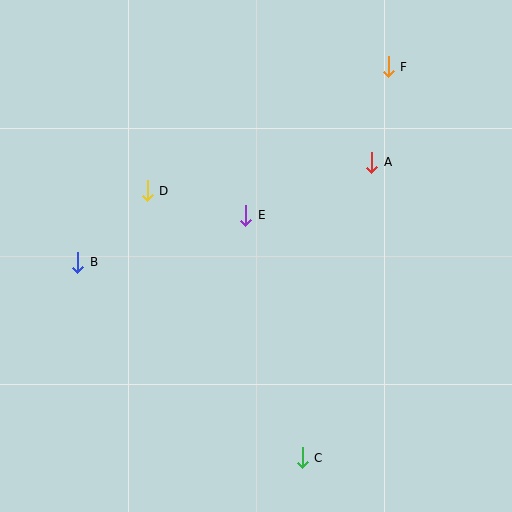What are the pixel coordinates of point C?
Point C is at (302, 458).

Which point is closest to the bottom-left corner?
Point B is closest to the bottom-left corner.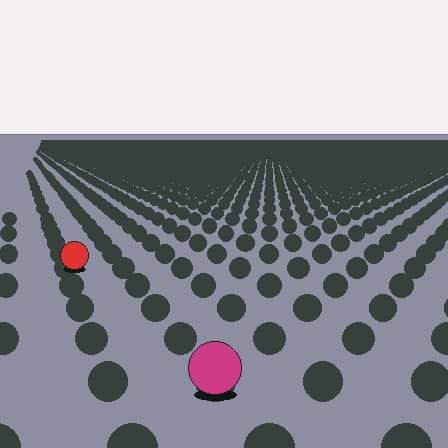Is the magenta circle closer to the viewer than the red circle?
Yes. The magenta circle is closer — you can tell from the texture gradient: the ground texture is coarser near it.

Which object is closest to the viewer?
The magenta circle is closest. The texture marks near it are larger and more spread out.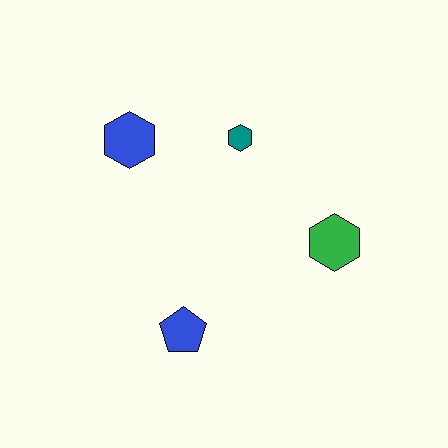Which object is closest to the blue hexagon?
The teal hexagon is closest to the blue hexagon.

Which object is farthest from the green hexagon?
The blue hexagon is farthest from the green hexagon.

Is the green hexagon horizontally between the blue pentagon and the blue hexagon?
No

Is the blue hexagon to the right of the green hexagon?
No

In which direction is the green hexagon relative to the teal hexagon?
The green hexagon is below the teal hexagon.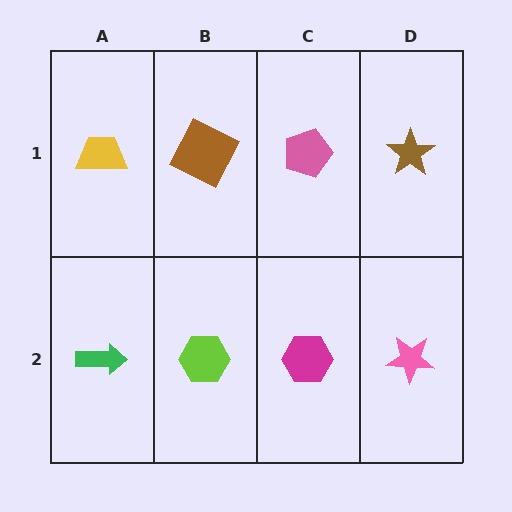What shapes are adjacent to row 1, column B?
A lime hexagon (row 2, column B), a yellow trapezoid (row 1, column A), a pink pentagon (row 1, column C).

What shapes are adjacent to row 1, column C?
A magenta hexagon (row 2, column C), a brown square (row 1, column B), a brown star (row 1, column D).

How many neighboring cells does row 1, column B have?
3.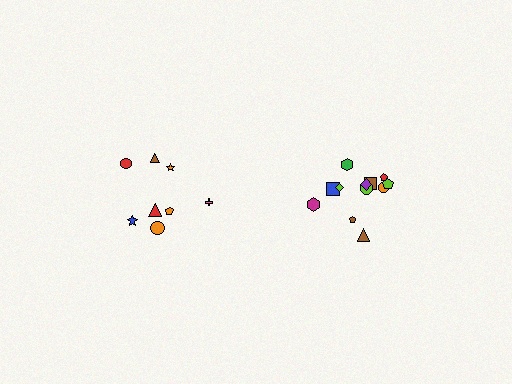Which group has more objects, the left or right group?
The right group.